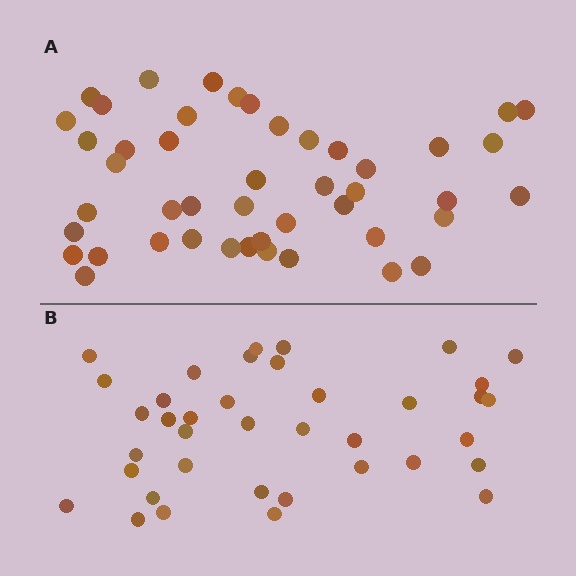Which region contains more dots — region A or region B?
Region A (the top region) has more dots.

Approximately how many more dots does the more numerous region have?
Region A has roughly 8 or so more dots than region B.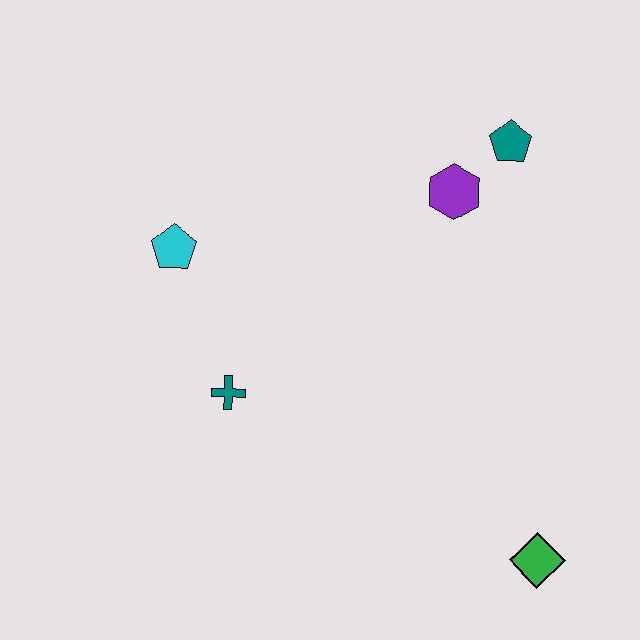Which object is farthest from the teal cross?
The teal pentagon is farthest from the teal cross.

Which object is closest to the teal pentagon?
The purple hexagon is closest to the teal pentagon.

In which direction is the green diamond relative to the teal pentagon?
The green diamond is below the teal pentagon.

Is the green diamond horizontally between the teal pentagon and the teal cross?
No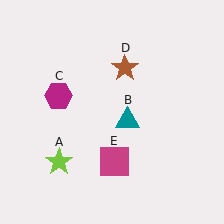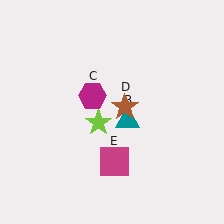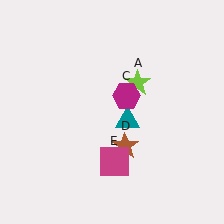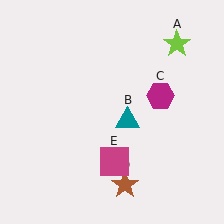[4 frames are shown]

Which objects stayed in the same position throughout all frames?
Teal triangle (object B) and magenta square (object E) remained stationary.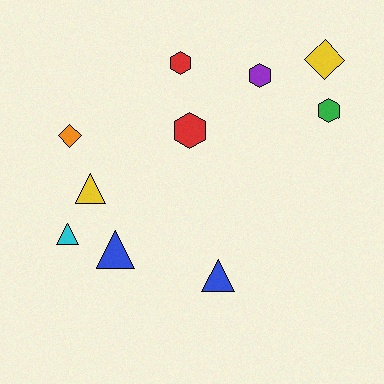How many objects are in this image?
There are 10 objects.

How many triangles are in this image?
There are 4 triangles.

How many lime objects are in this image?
There are no lime objects.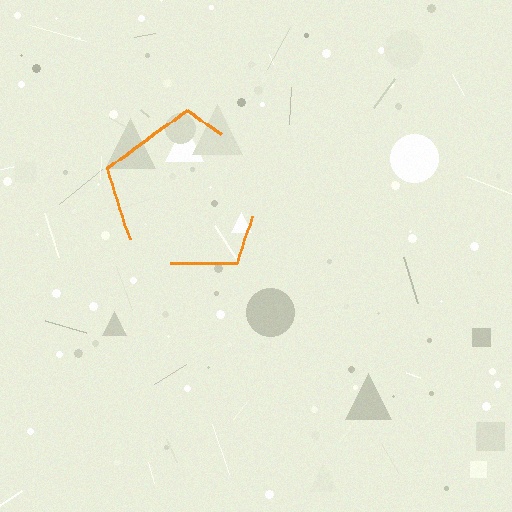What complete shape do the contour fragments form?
The contour fragments form a pentagon.